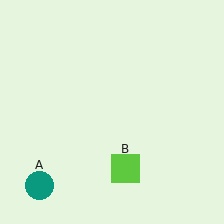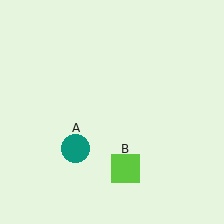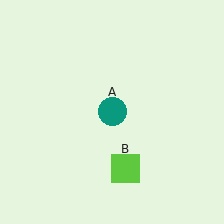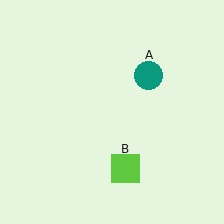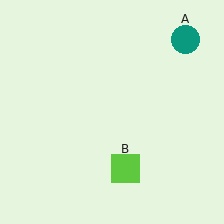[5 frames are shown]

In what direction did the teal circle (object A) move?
The teal circle (object A) moved up and to the right.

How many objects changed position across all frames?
1 object changed position: teal circle (object A).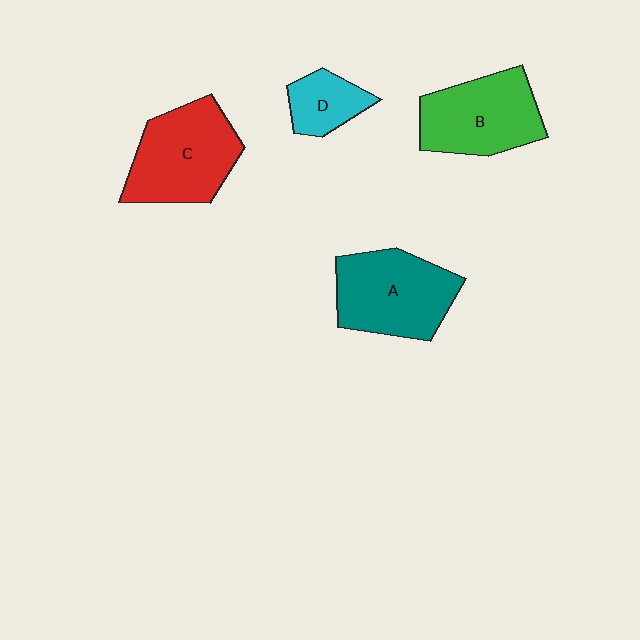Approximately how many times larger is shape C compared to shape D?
Approximately 2.3 times.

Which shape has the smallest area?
Shape D (cyan).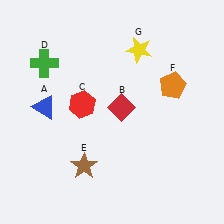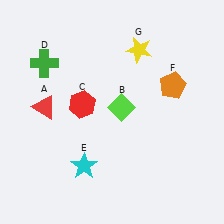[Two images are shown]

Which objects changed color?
A changed from blue to red. B changed from red to lime. E changed from brown to cyan.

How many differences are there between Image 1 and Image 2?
There are 3 differences between the two images.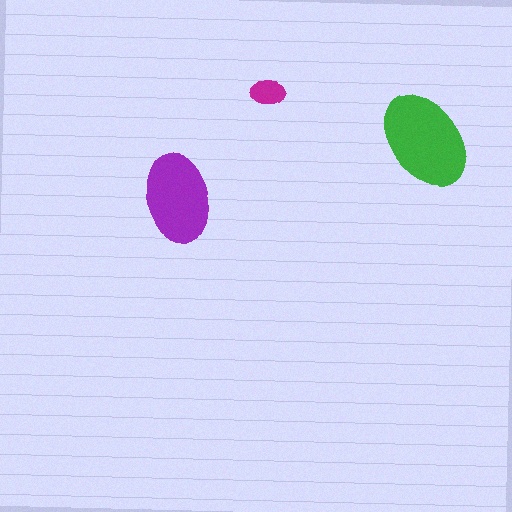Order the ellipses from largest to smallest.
the green one, the purple one, the magenta one.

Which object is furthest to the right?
The green ellipse is rightmost.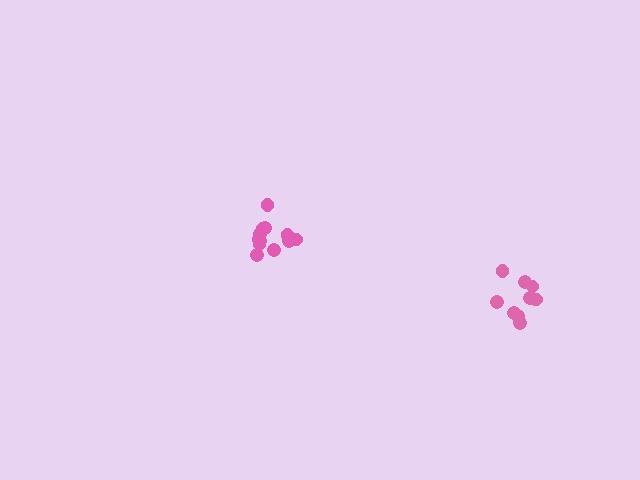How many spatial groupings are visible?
There are 2 spatial groupings.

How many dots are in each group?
Group 1: 9 dots, Group 2: 12 dots (21 total).